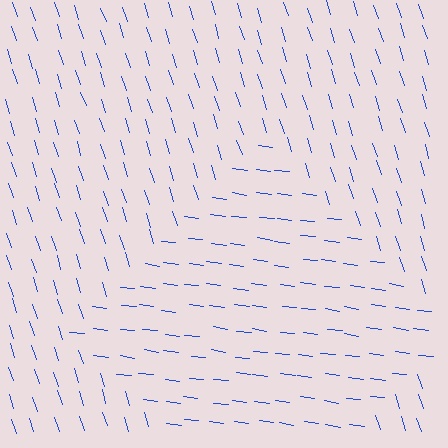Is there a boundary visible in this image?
Yes, there is a texture boundary formed by a change in line orientation.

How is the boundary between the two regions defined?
The boundary is defined purely by a change in line orientation (approximately 65 degrees difference). All lines are the same color and thickness.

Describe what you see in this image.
The image is filled with small blue line segments. A diamond region in the image has lines oriented differently from the surrounding lines, creating a visible texture boundary.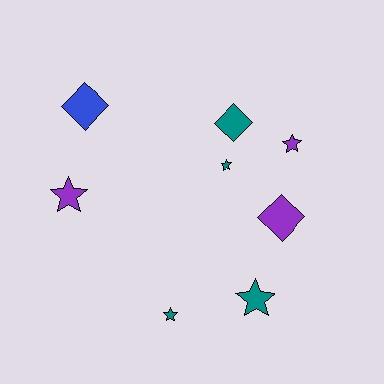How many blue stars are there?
There are no blue stars.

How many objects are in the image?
There are 8 objects.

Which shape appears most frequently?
Star, with 5 objects.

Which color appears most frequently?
Teal, with 4 objects.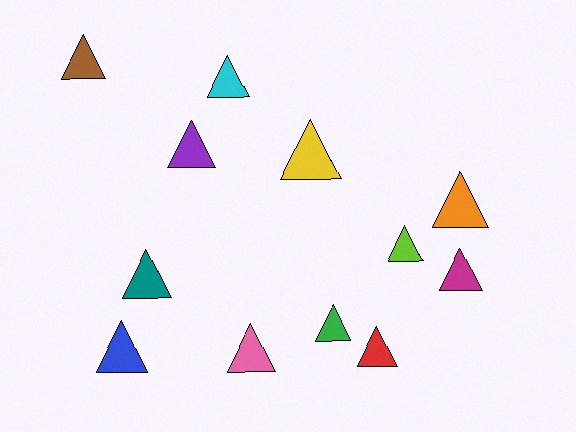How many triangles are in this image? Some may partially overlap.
There are 12 triangles.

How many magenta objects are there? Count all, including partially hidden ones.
There is 1 magenta object.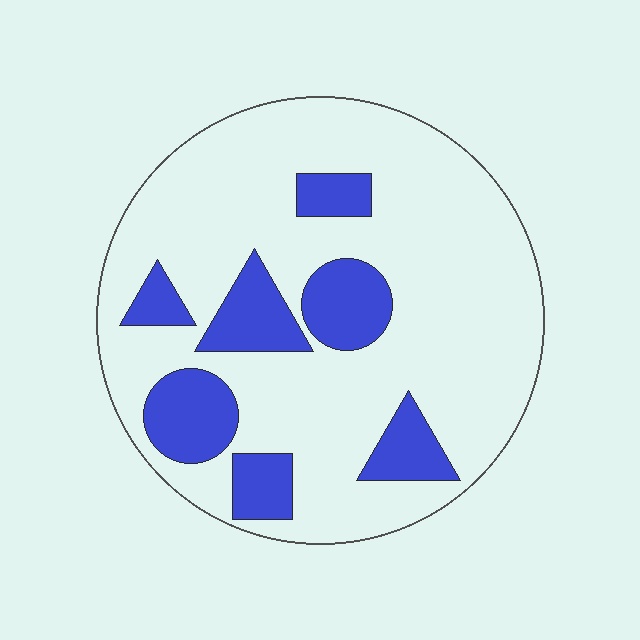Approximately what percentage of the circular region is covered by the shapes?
Approximately 20%.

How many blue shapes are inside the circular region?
7.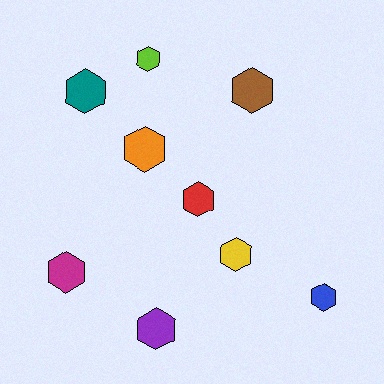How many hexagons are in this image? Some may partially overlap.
There are 9 hexagons.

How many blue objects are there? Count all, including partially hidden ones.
There is 1 blue object.